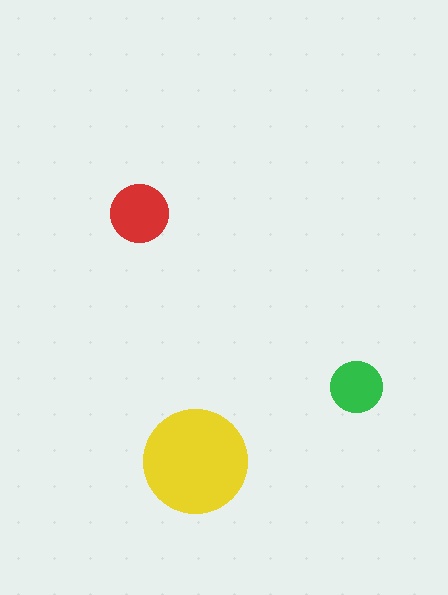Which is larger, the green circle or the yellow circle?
The yellow one.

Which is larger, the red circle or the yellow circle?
The yellow one.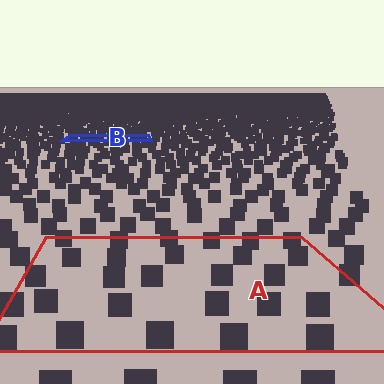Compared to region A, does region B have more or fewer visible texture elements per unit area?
Region B has more texture elements per unit area — they are packed more densely because it is farther away.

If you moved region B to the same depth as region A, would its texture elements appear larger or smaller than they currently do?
They would appear larger. At a closer depth, the same texture elements are projected at a bigger on-screen size.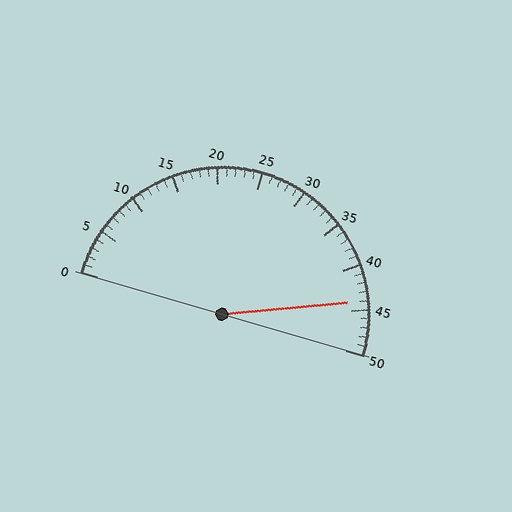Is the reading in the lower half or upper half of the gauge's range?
The reading is in the upper half of the range (0 to 50).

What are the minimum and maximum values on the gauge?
The gauge ranges from 0 to 50.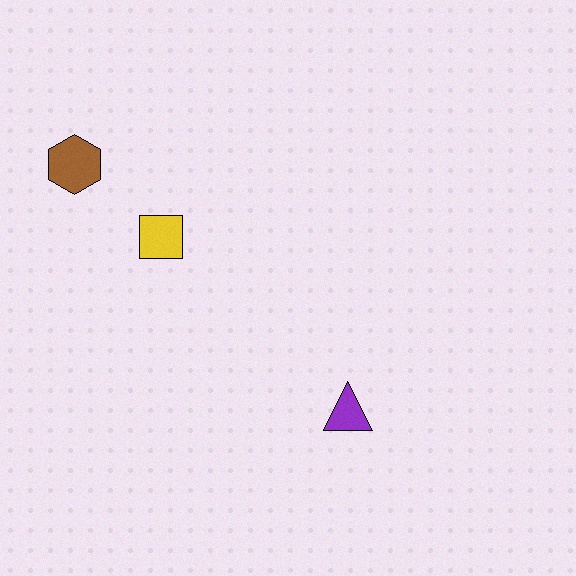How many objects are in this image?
There are 3 objects.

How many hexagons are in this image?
There is 1 hexagon.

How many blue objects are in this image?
There are no blue objects.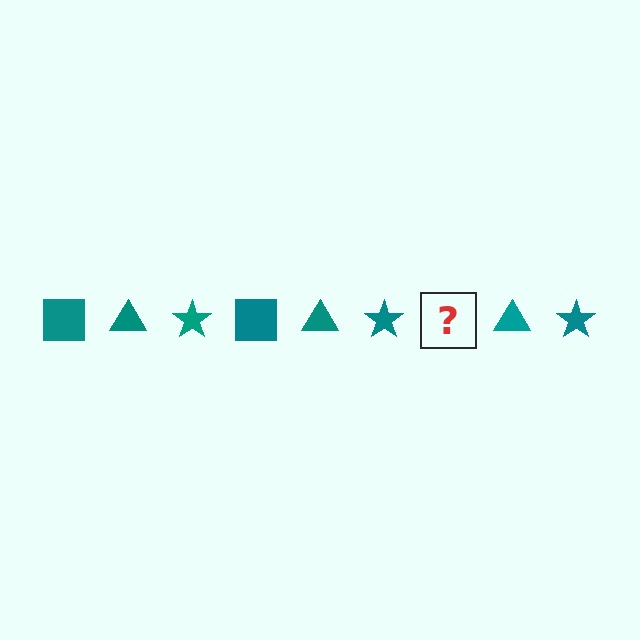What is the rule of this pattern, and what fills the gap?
The rule is that the pattern cycles through square, triangle, star shapes in teal. The gap should be filled with a teal square.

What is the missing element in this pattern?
The missing element is a teal square.